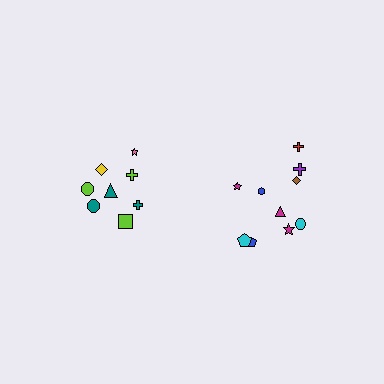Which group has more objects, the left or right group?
The right group.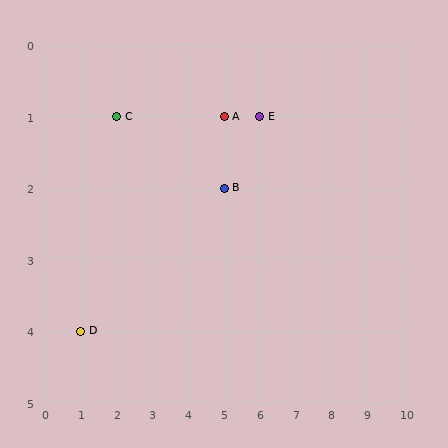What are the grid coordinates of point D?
Point D is at grid coordinates (1, 4).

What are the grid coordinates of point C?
Point C is at grid coordinates (2, 1).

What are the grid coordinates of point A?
Point A is at grid coordinates (5, 1).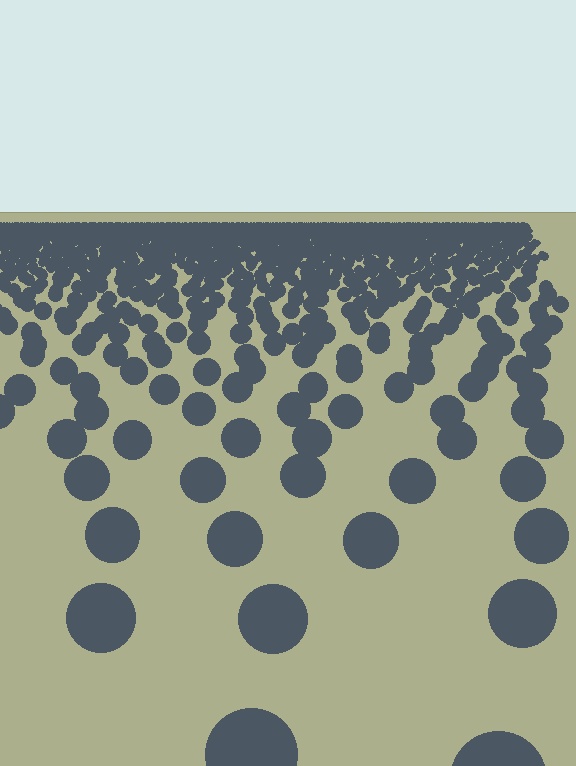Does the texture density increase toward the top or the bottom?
Density increases toward the top.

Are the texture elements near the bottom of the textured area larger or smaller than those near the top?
Larger. Near the bottom, elements are closer to the viewer and appear at a bigger on-screen size.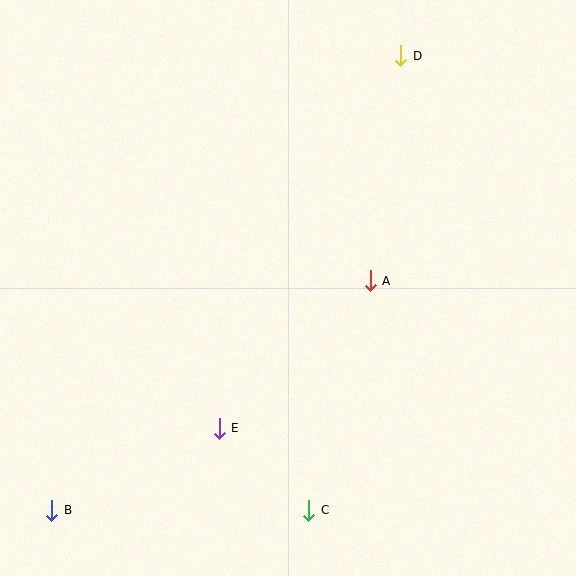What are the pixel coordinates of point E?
Point E is at (219, 428).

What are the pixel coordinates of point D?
Point D is at (401, 56).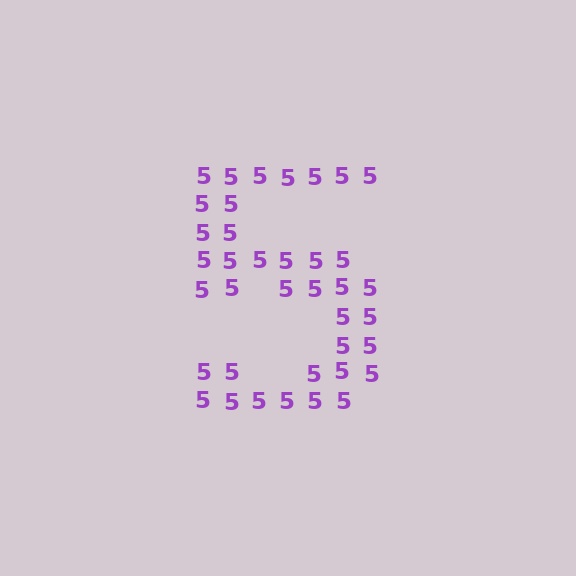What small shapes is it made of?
It is made of small digit 5's.